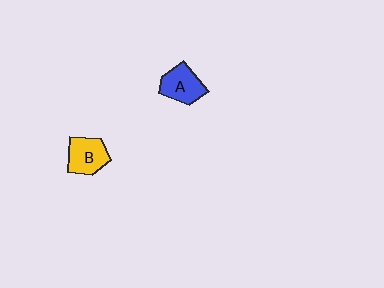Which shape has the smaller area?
Shape A (blue).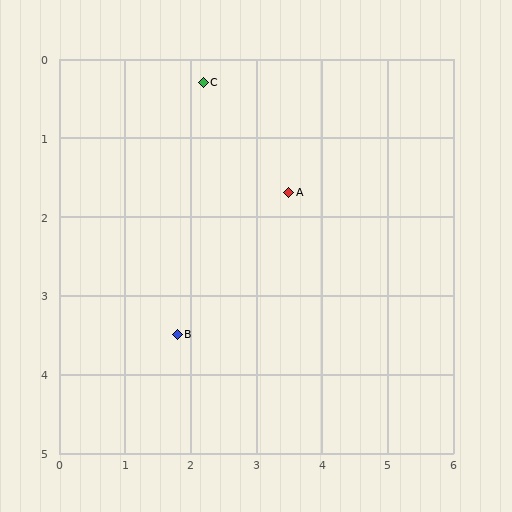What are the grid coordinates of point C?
Point C is at approximately (2.2, 0.3).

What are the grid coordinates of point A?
Point A is at approximately (3.5, 1.7).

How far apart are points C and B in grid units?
Points C and B are about 3.2 grid units apart.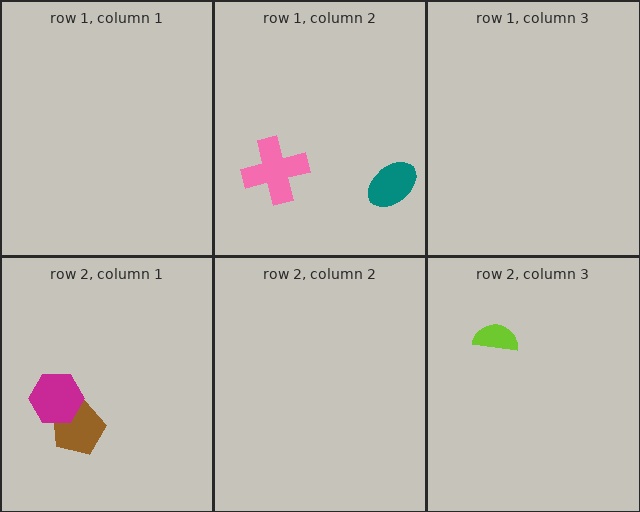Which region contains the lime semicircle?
The row 2, column 3 region.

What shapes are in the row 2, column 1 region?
The brown pentagon, the magenta hexagon.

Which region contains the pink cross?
The row 1, column 2 region.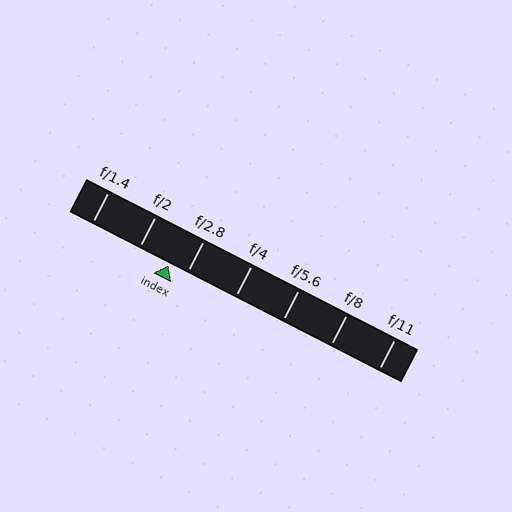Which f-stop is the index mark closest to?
The index mark is closest to f/2.8.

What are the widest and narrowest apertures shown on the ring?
The widest aperture shown is f/1.4 and the narrowest is f/11.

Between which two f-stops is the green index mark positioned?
The index mark is between f/2 and f/2.8.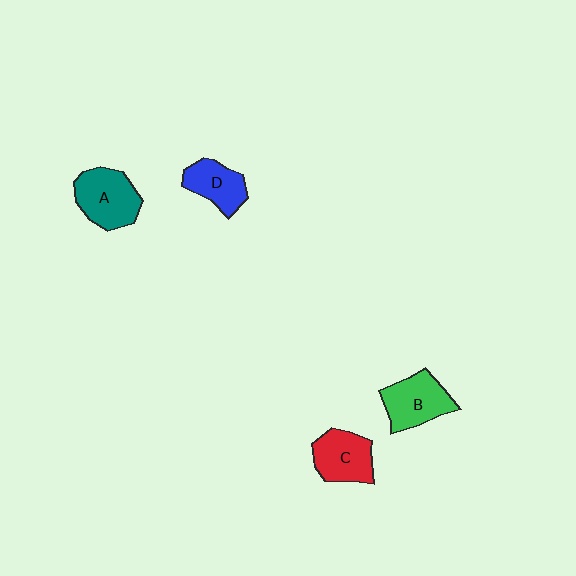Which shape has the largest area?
Shape A (teal).